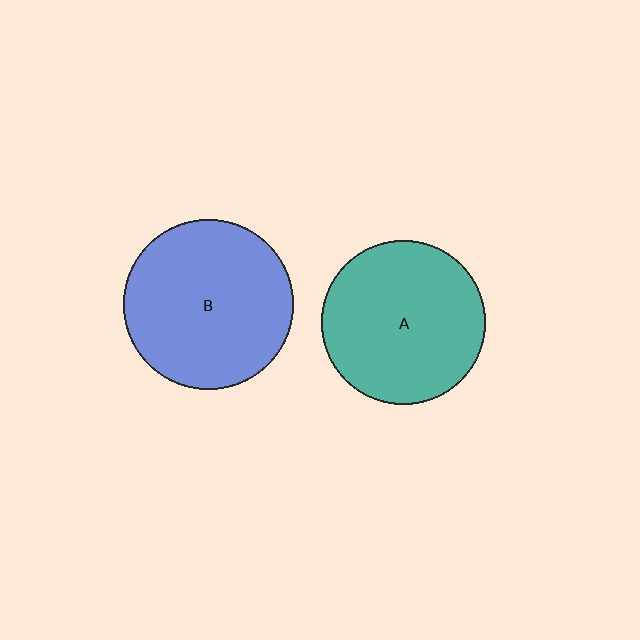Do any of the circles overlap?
No, none of the circles overlap.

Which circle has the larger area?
Circle B (blue).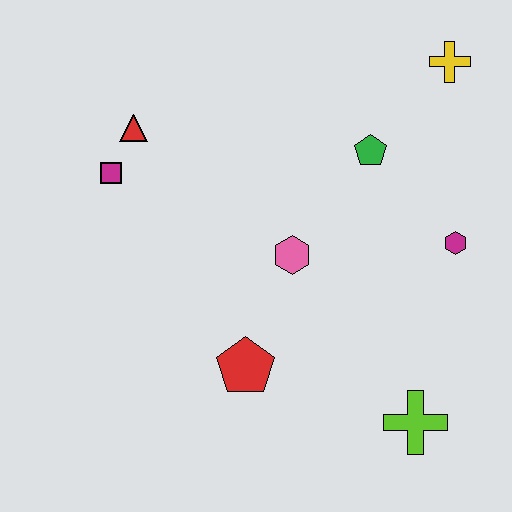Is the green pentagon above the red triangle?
No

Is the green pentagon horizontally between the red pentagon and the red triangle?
No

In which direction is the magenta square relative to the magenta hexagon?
The magenta square is to the left of the magenta hexagon.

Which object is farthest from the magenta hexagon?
The magenta square is farthest from the magenta hexagon.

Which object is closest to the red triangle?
The magenta square is closest to the red triangle.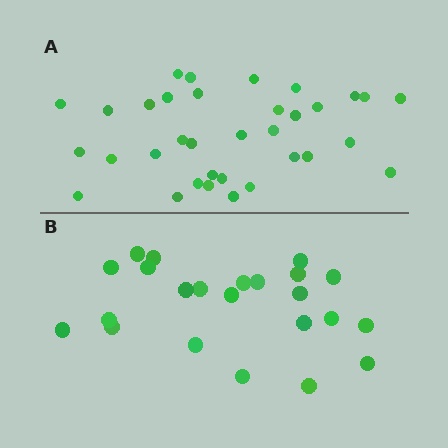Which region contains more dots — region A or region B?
Region A (the top region) has more dots.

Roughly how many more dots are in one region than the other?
Region A has roughly 12 or so more dots than region B.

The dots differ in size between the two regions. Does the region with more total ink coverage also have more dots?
No. Region B has more total ink coverage because its dots are larger, but region A actually contains more individual dots. Total area can be misleading — the number of items is what matters here.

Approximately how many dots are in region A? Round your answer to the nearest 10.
About 30 dots. (The exact count is 34, which rounds to 30.)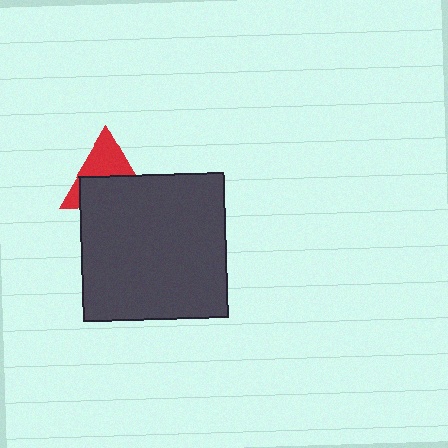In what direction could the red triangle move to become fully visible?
The red triangle could move up. That would shift it out from behind the dark gray square entirely.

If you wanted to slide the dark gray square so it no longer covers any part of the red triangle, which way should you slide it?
Slide it down — that is the most direct way to separate the two shapes.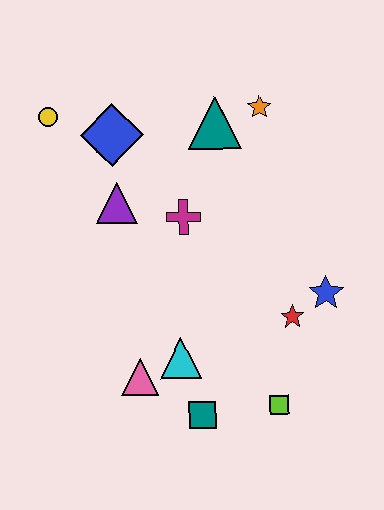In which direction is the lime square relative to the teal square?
The lime square is to the right of the teal square.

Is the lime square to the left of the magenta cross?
No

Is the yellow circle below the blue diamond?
No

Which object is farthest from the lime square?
The yellow circle is farthest from the lime square.